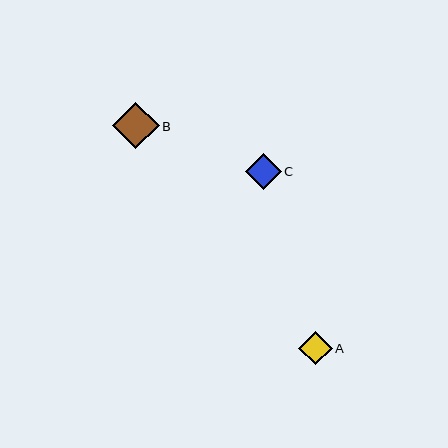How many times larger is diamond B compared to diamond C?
Diamond B is approximately 1.3 times the size of diamond C.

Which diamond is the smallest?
Diamond A is the smallest with a size of approximately 34 pixels.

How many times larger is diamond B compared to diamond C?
Diamond B is approximately 1.3 times the size of diamond C.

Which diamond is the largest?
Diamond B is the largest with a size of approximately 46 pixels.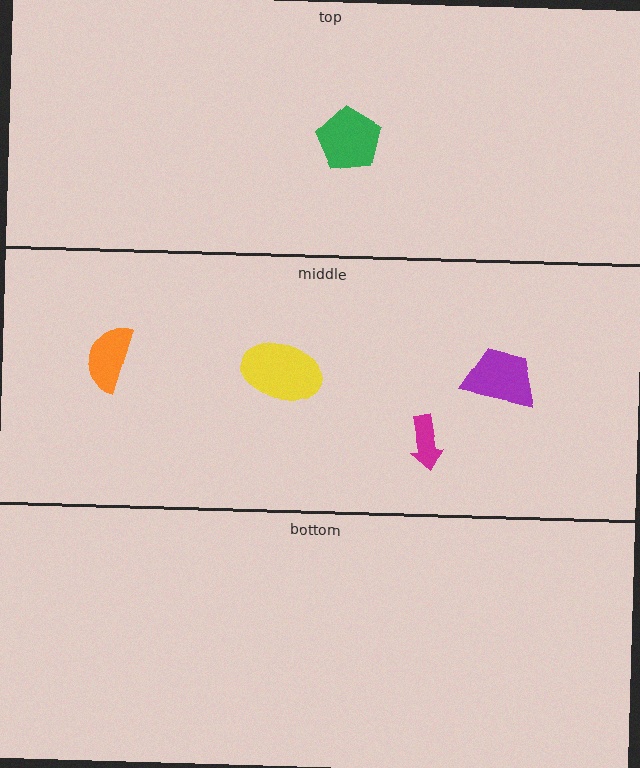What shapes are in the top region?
The green pentagon.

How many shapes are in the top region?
1.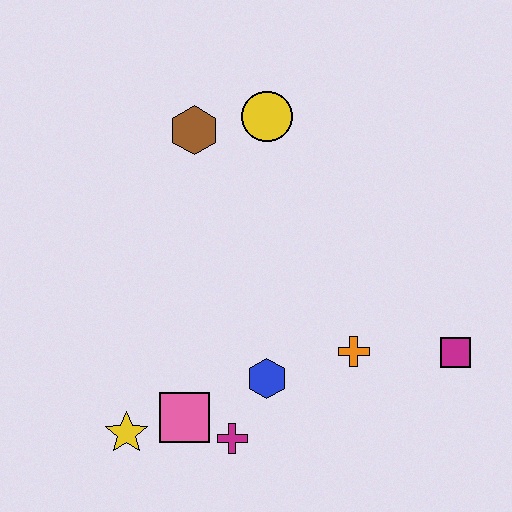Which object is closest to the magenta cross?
The pink square is closest to the magenta cross.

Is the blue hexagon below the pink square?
No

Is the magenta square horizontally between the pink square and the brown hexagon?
No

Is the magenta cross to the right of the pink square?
Yes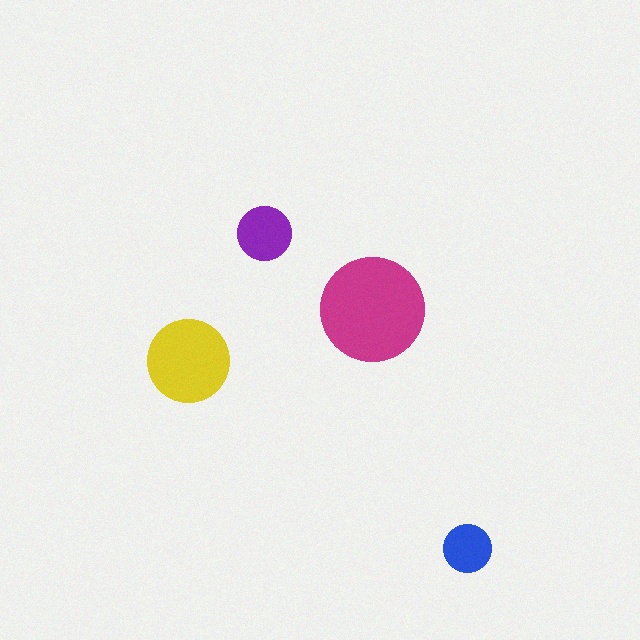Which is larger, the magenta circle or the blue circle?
The magenta one.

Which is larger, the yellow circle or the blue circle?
The yellow one.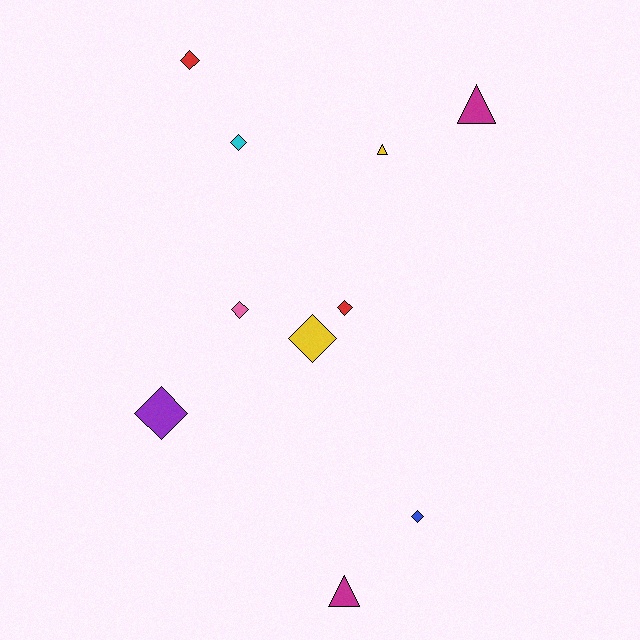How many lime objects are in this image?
There are no lime objects.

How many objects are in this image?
There are 10 objects.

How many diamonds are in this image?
There are 7 diamonds.